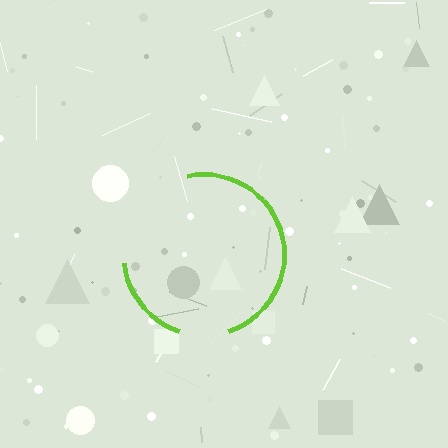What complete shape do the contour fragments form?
The contour fragments form a circle.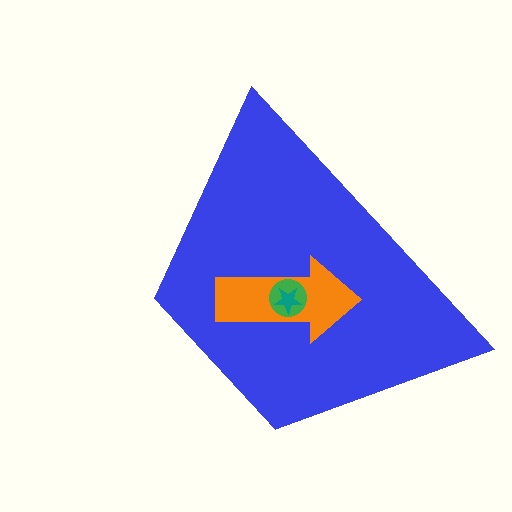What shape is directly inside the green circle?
The teal star.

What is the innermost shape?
The teal star.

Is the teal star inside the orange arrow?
Yes.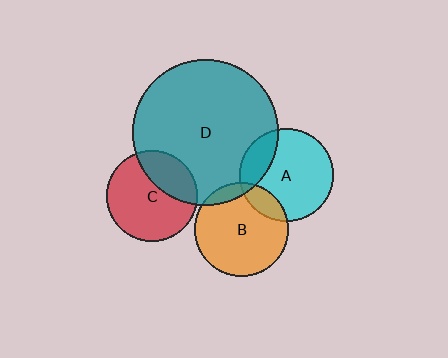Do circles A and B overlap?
Yes.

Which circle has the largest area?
Circle D (teal).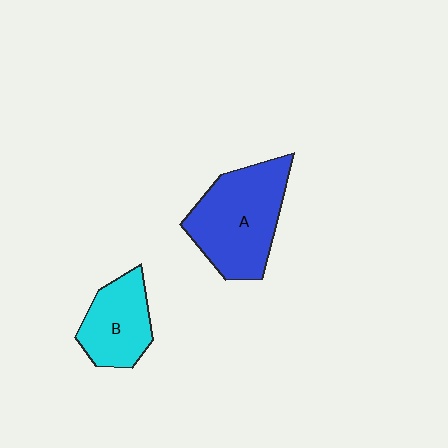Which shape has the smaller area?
Shape B (cyan).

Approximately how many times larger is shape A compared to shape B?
Approximately 1.6 times.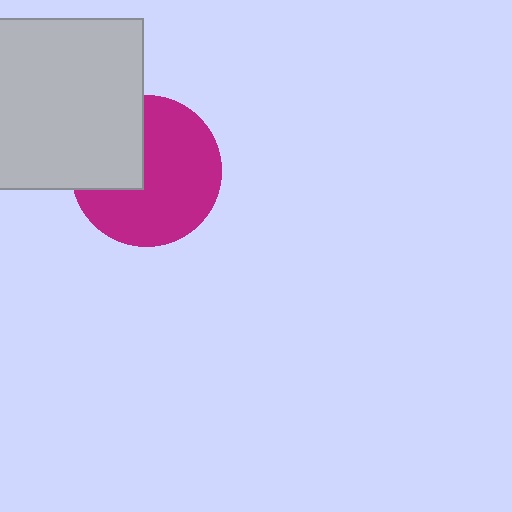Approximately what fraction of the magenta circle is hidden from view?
Roughly 31% of the magenta circle is hidden behind the light gray rectangle.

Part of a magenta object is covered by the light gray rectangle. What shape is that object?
It is a circle.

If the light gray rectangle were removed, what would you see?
You would see the complete magenta circle.